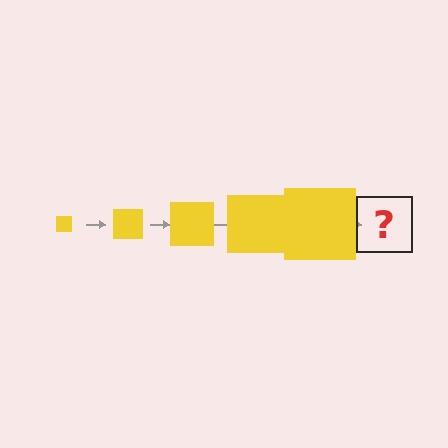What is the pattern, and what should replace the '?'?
The pattern is that the square gets progressively larger each step. The '?' should be a yellow square, larger than the previous one.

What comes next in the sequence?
The next element should be a yellow square, larger than the previous one.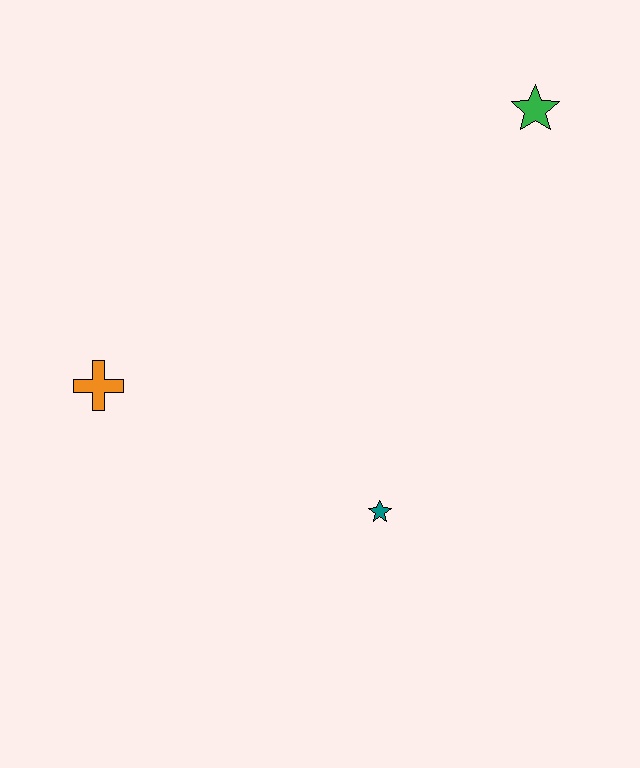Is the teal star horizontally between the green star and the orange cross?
Yes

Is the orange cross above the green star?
No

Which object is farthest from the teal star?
The green star is farthest from the teal star.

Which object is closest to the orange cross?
The teal star is closest to the orange cross.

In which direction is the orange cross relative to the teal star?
The orange cross is to the left of the teal star.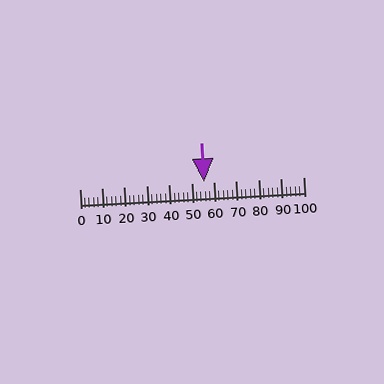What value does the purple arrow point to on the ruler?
The purple arrow points to approximately 56.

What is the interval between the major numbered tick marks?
The major tick marks are spaced 10 units apart.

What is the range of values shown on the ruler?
The ruler shows values from 0 to 100.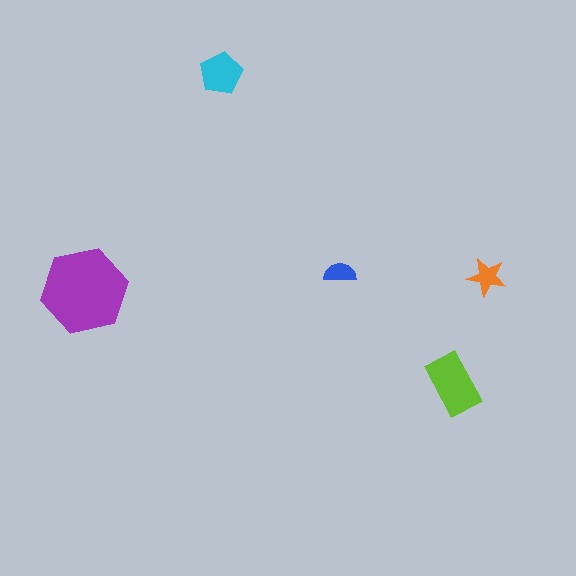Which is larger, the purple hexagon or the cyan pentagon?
The purple hexagon.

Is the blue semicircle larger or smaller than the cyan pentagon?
Smaller.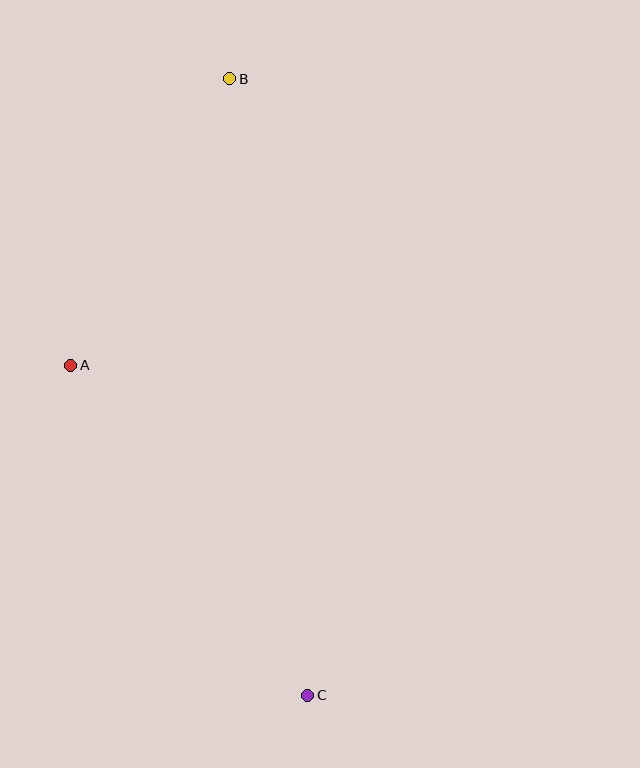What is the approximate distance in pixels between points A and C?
The distance between A and C is approximately 406 pixels.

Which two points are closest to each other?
Points A and B are closest to each other.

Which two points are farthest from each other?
Points B and C are farthest from each other.